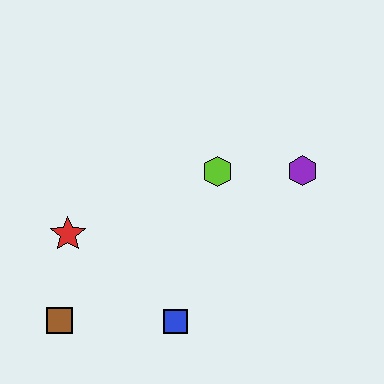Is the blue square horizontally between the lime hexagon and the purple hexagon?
No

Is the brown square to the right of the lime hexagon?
No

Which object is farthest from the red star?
The purple hexagon is farthest from the red star.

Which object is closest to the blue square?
The brown square is closest to the blue square.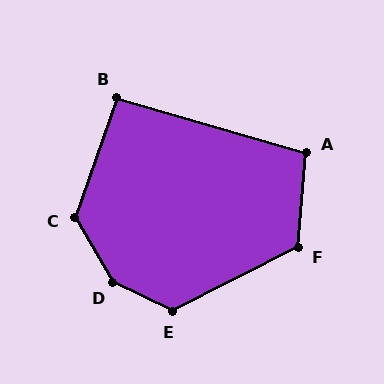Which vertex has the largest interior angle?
D, at approximately 146 degrees.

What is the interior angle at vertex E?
Approximately 128 degrees (obtuse).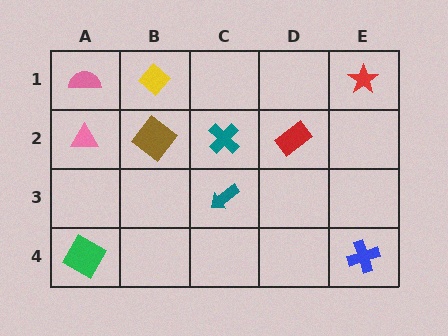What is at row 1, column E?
A red star.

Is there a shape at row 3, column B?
No, that cell is empty.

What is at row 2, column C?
A teal cross.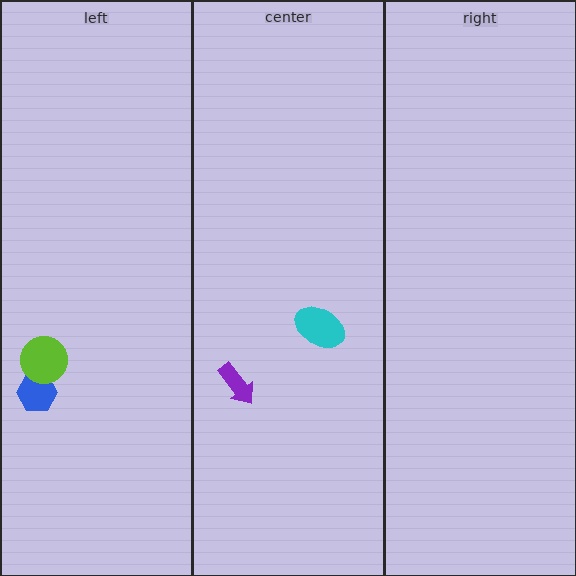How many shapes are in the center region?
2.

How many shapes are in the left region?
2.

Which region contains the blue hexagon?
The left region.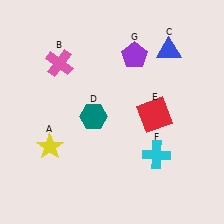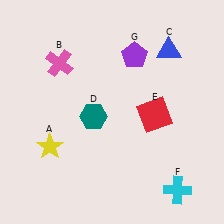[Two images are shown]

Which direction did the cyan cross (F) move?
The cyan cross (F) moved down.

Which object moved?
The cyan cross (F) moved down.